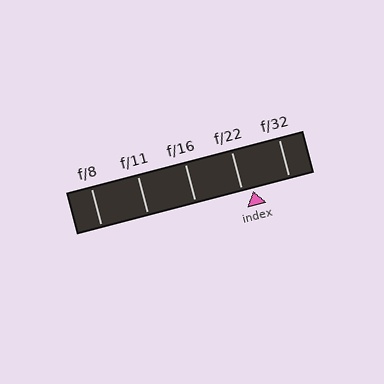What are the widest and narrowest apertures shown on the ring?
The widest aperture shown is f/8 and the narrowest is f/32.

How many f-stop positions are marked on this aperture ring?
There are 5 f-stop positions marked.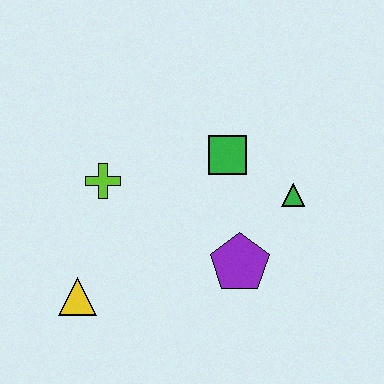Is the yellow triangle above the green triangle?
No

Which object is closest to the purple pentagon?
The green triangle is closest to the purple pentagon.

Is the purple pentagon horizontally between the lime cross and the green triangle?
Yes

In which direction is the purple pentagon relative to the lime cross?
The purple pentagon is to the right of the lime cross.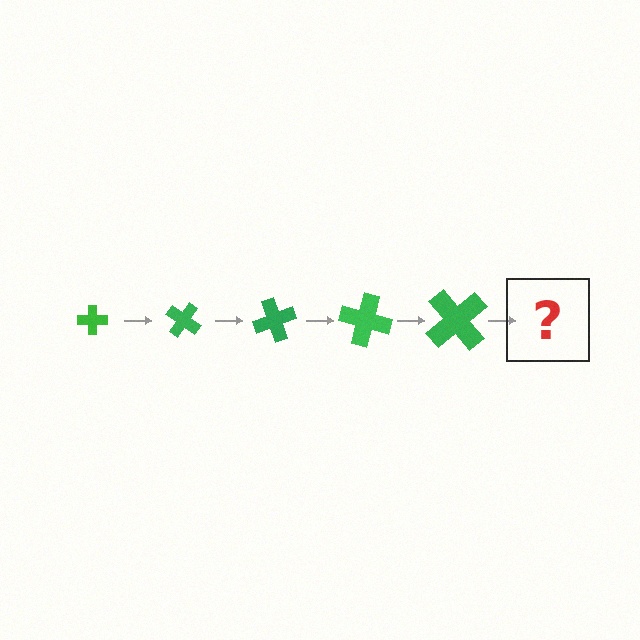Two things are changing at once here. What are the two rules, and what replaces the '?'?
The two rules are that the cross grows larger each step and it rotates 35 degrees each step. The '?' should be a cross, larger than the previous one and rotated 175 degrees from the start.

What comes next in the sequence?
The next element should be a cross, larger than the previous one and rotated 175 degrees from the start.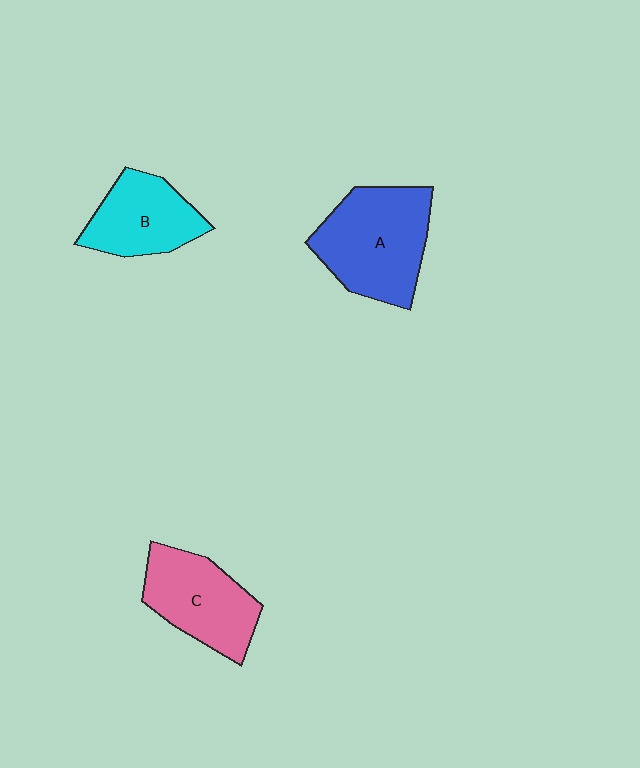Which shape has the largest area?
Shape A (blue).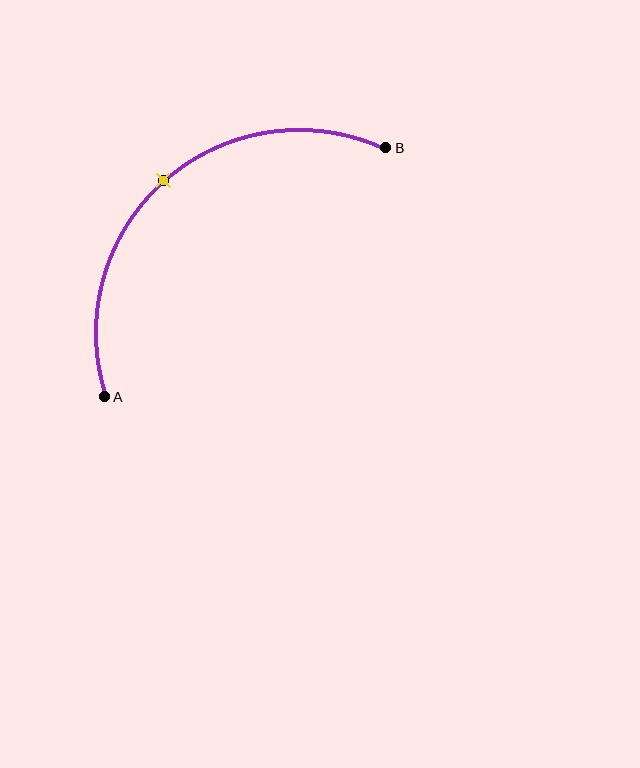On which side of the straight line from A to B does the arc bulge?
The arc bulges above and to the left of the straight line connecting A and B.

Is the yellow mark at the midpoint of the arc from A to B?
Yes. The yellow mark lies on the arc at equal arc-length from both A and B — it is the arc midpoint.